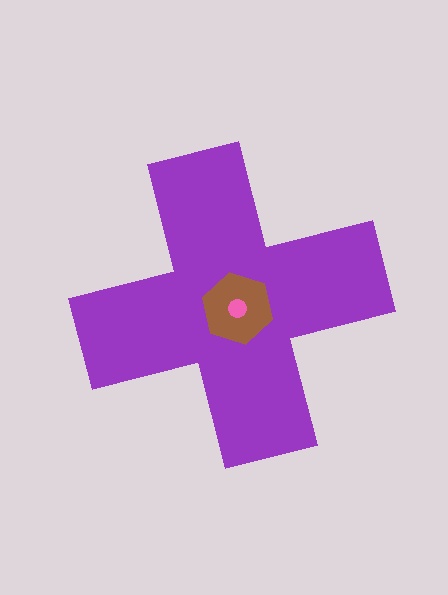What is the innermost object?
The pink circle.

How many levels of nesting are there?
3.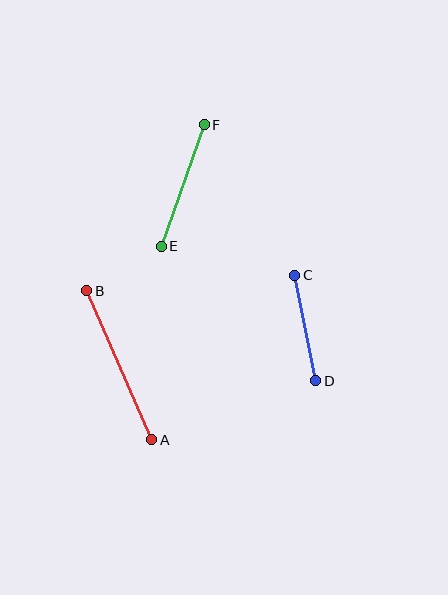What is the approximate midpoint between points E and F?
The midpoint is at approximately (183, 185) pixels.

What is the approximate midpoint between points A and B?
The midpoint is at approximately (119, 365) pixels.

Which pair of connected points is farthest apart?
Points A and B are farthest apart.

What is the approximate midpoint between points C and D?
The midpoint is at approximately (305, 328) pixels.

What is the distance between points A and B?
The distance is approximately 163 pixels.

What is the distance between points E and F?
The distance is approximately 129 pixels.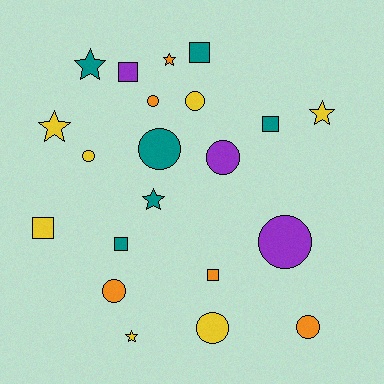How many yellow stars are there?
There are 3 yellow stars.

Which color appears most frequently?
Yellow, with 7 objects.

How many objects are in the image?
There are 21 objects.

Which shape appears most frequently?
Circle, with 9 objects.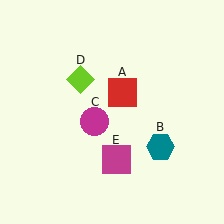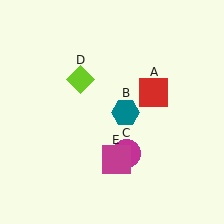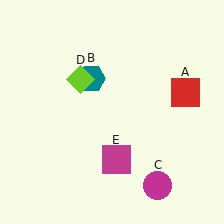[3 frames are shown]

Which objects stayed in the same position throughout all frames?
Lime diamond (object D) and magenta square (object E) remained stationary.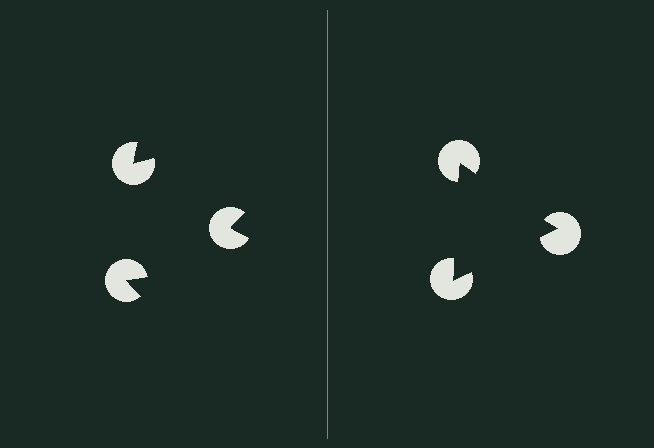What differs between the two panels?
The pac-man discs are positioned identically on both sides; only the wedge orientations differ. On the right they align to a triangle; on the left they are misaligned.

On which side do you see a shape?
An illusory triangle appears on the right side. On the left side the wedge cuts are rotated, so no coherent shape forms.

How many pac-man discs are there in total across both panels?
6 — 3 on each side.